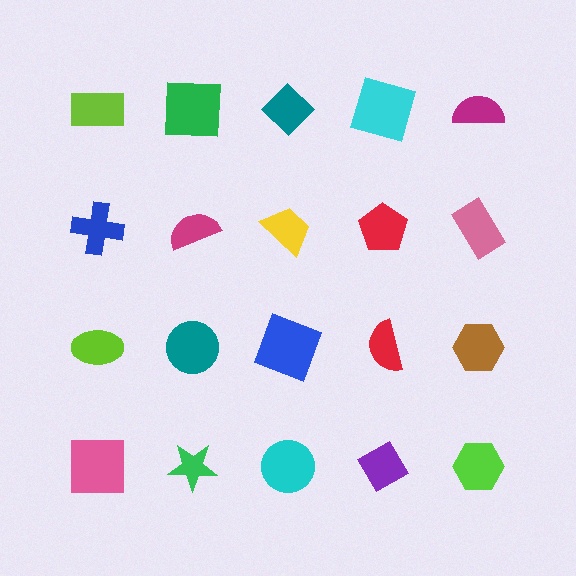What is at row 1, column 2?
A green square.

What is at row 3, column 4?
A red semicircle.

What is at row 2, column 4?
A red pentagon.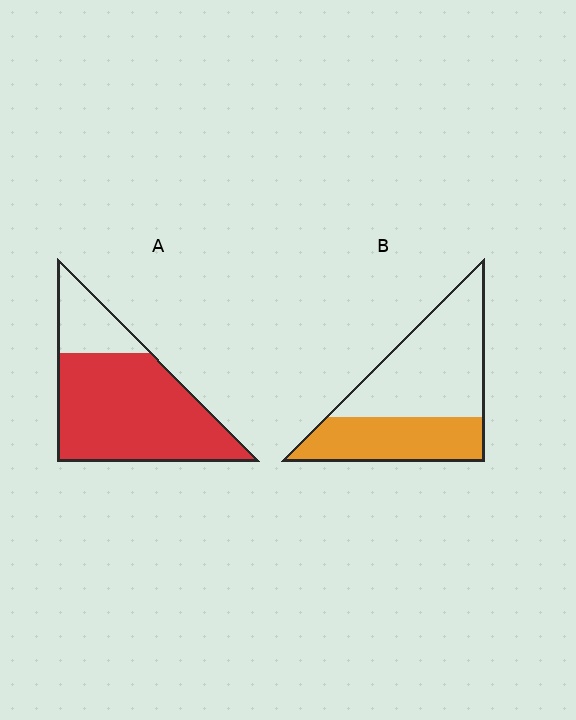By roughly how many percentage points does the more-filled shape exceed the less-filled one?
By roughly 40 percentage points (A over B).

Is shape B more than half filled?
No.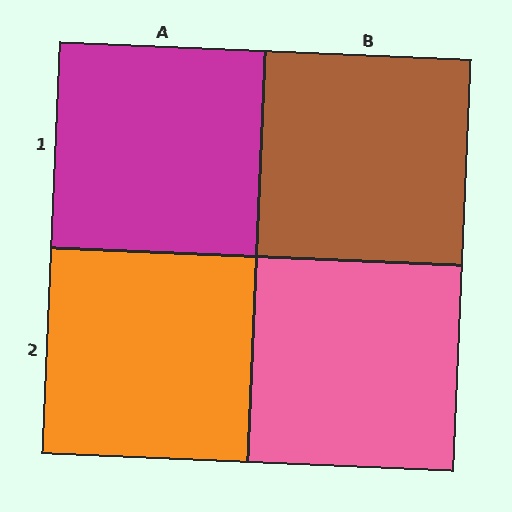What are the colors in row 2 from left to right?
Orange, pink.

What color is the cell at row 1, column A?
Magenta.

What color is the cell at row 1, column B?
Brown.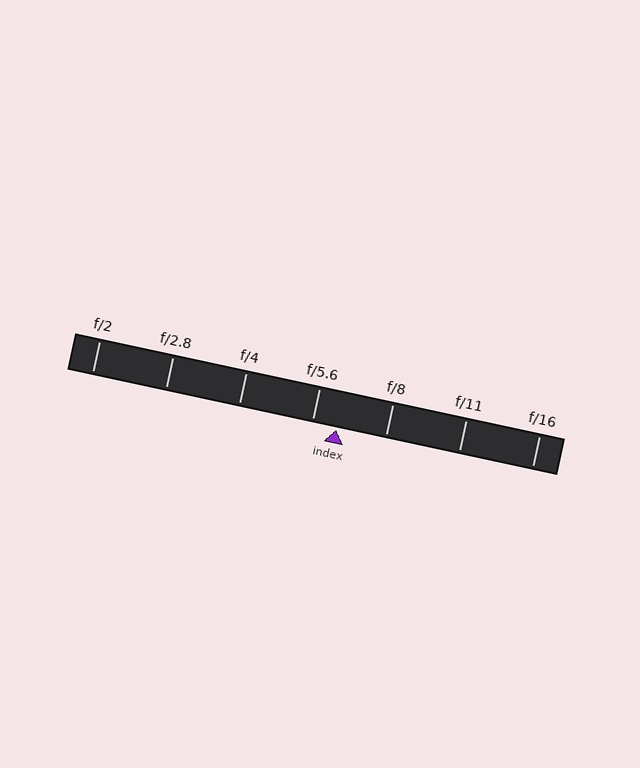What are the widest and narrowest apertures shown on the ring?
The widest aperture shown is f/2 and the narrowest is f/16.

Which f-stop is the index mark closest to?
The index mark is closest to f/5.6.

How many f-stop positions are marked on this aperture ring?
There are 7 f-stop positions marked.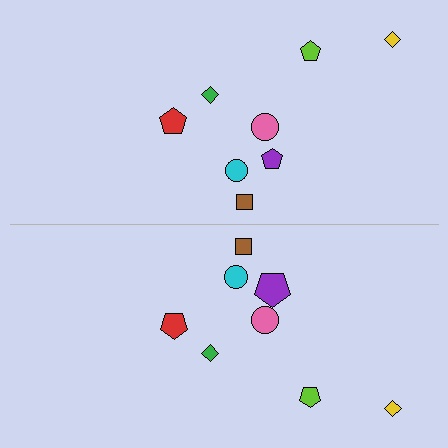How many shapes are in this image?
There are 16 shapes in this image.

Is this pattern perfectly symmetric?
No, the pattern is not perfectly symmetric. The purple pentagon on the bottom side has a different size than its mirror counterpart.